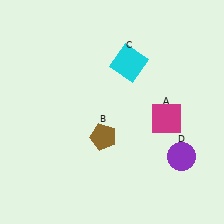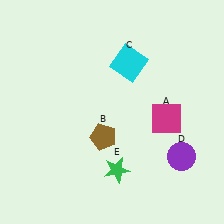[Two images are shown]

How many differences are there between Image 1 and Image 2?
There is 1 difference between the two images.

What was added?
A green star (E) was added in Image 2.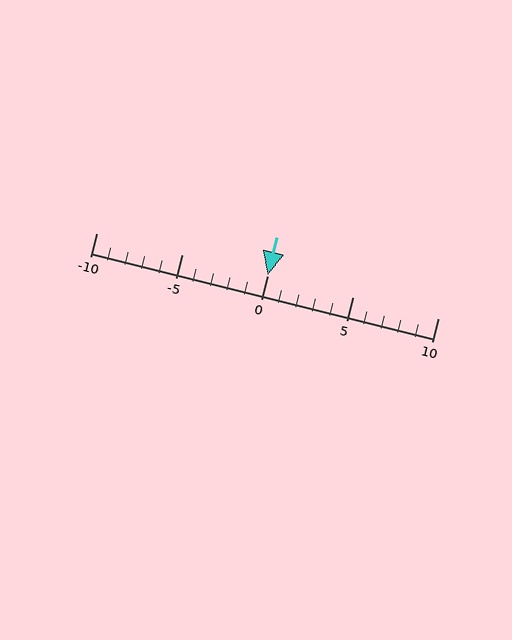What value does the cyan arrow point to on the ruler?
The cyan arrow points to approximately 0.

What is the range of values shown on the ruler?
The ruler shows values from -10 to 10.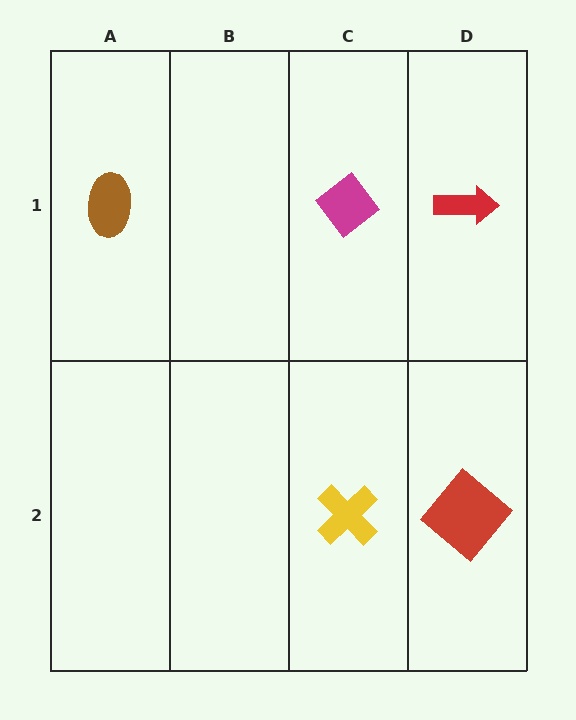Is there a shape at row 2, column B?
No, that cell is empty.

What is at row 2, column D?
A red diamond.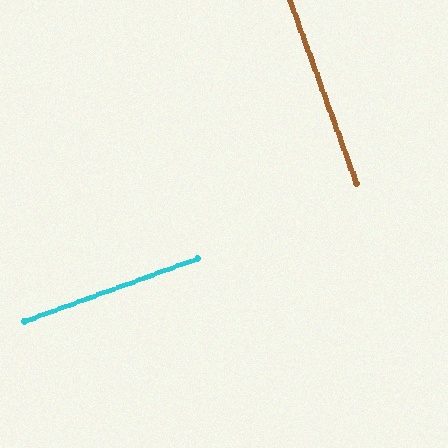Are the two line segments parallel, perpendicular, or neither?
Perpendicular — they meet at approximately 90°.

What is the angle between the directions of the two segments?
Approximately 90 degrees.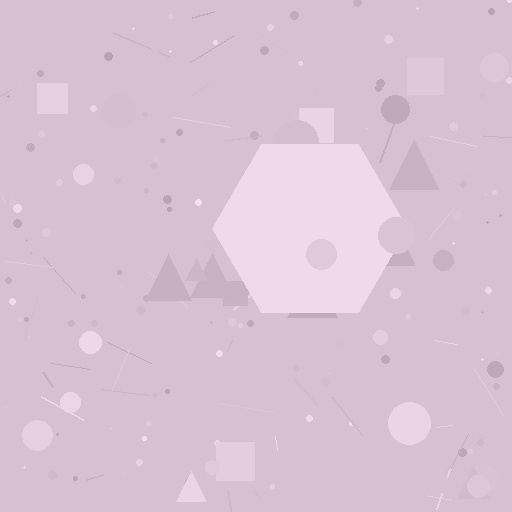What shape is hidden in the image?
A hexagon is hidden in the image.